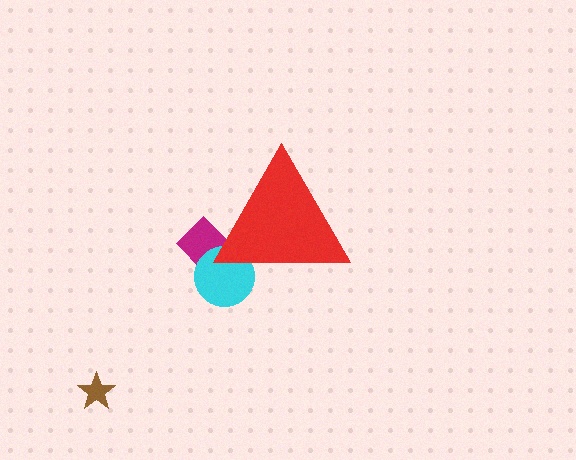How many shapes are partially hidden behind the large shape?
2 shapes are partially hidden.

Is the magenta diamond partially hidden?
Yes, the magenta diamond is partially hidden behind the red triangle.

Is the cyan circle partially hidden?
Yes, the cyan circle is partially hidden behind the red triangle.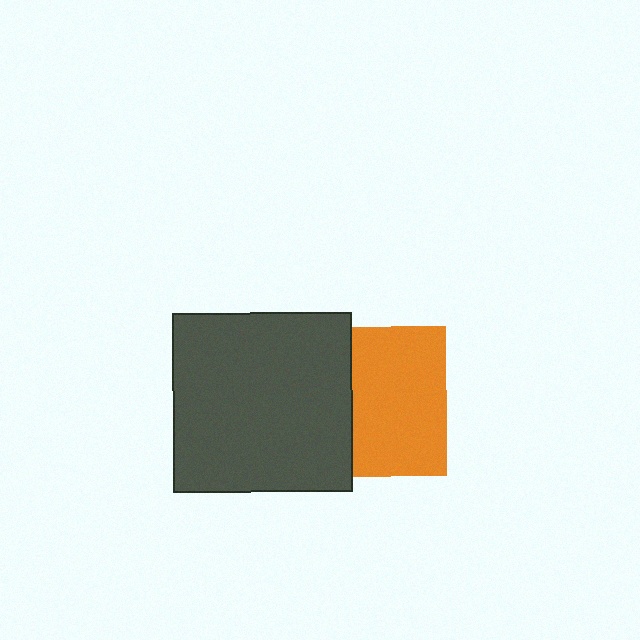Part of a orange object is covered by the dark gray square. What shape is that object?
It is a square.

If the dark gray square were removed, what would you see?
You would see the complete orange square.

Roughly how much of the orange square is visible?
About half of it is visible (roughly 63%).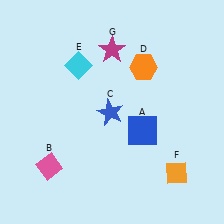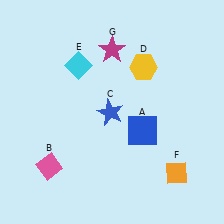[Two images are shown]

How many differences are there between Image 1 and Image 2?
There is 1 difference between the two images.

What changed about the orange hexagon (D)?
In Image 1, D is orange. In Image 2, it changed to yellow.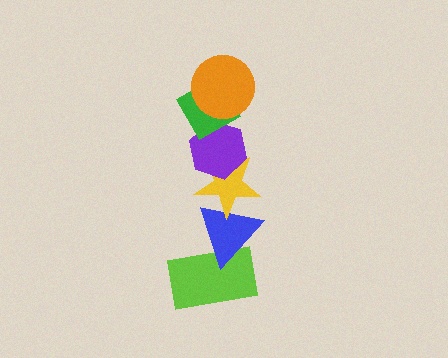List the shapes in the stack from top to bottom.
From top to bottom: the orange circle, the green diamond, the purple hexagon, the yellow star, the blue triangle, the lime rectangle.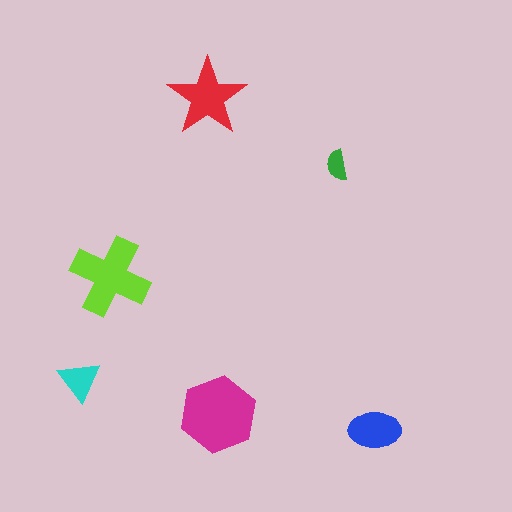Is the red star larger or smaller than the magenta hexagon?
Smaller.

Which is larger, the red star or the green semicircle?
The red star.